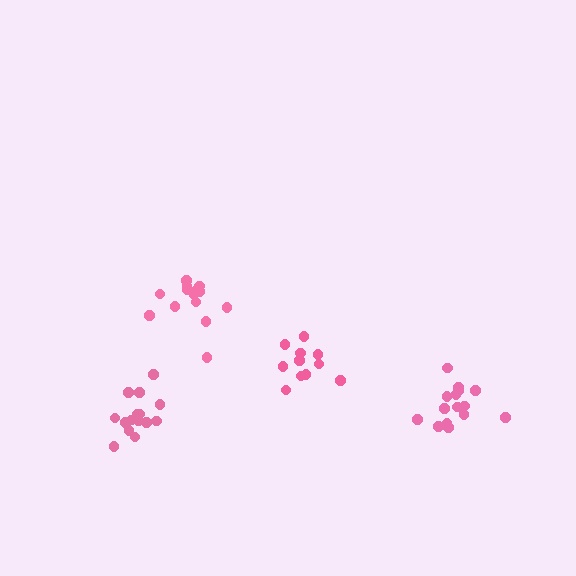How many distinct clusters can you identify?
There are 4 distinct clusters.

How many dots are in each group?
Group 1: 14 dots, Group 2: 12 dots, Group 3: 15 dots, Group 4: 15 dots (56 total).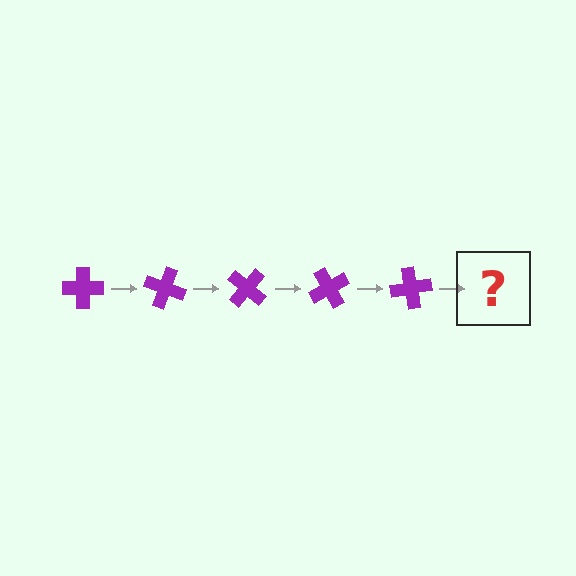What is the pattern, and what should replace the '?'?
The pattern is that the cross rotates 20 degrees each step. The '?' should be a purple cross rotated 100 degrees.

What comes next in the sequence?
The next element should be a purple cross rotated 100 degrees.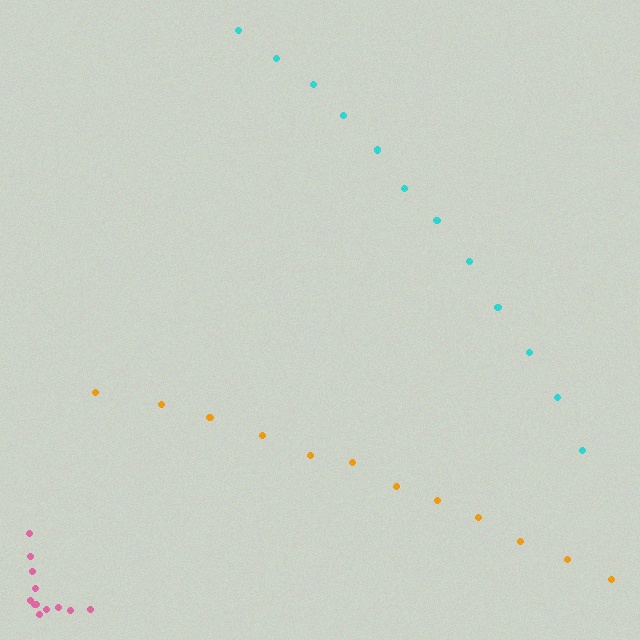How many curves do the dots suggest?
There are 3 distinct paths.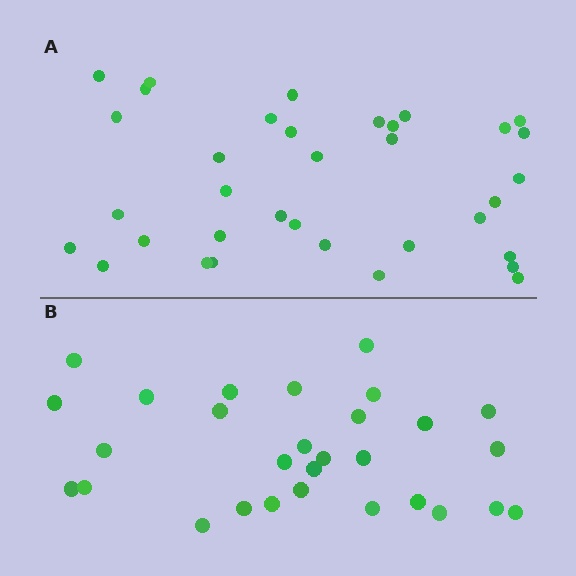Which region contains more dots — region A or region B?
Region A (the top region) has more dots.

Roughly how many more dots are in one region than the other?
Region A has about 6 more dots than region B.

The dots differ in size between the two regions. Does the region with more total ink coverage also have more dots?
No. Region B has more total ink coverage because its dots are larger, but region A actually contains more individual dots. Total area can be misleading — the number of items is what matters here.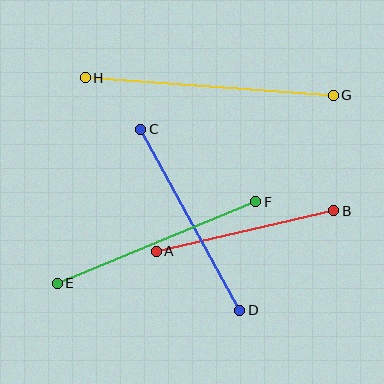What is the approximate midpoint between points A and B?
The midpoint is at approximately (245, 231) pixels.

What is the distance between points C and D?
The distance is approximately 206 pixels.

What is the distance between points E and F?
The distance is approximately 215 pixels.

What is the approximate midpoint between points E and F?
The midpoint is at approximately (157, 243) pixels.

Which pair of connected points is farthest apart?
Points G and H are farthest apart.